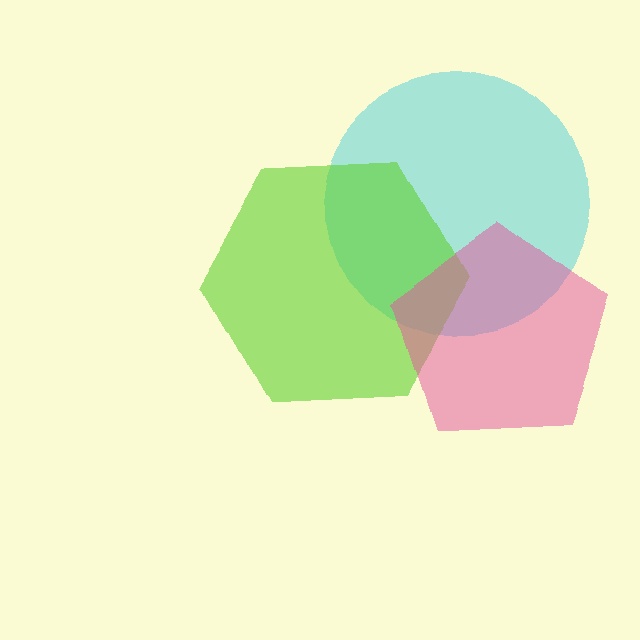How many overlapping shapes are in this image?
There are 3 overlapping shapes in the image.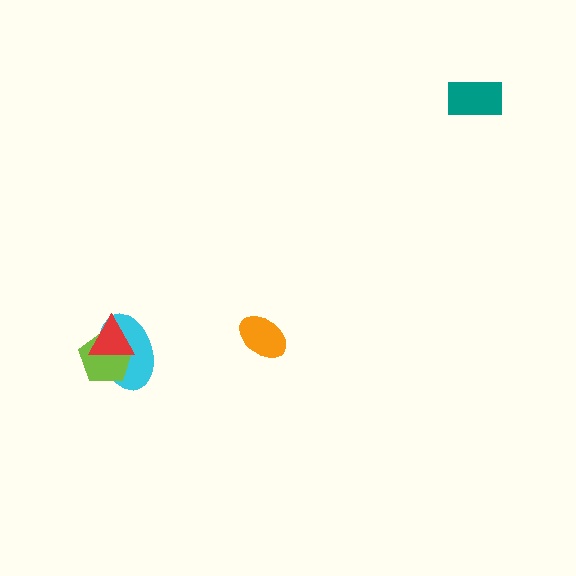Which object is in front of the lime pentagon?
The red triangle is in front of the lime pentagon.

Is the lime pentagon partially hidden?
Yes, it is partially covered by another shape.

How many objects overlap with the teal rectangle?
0 objects overlap with the teal rectangle.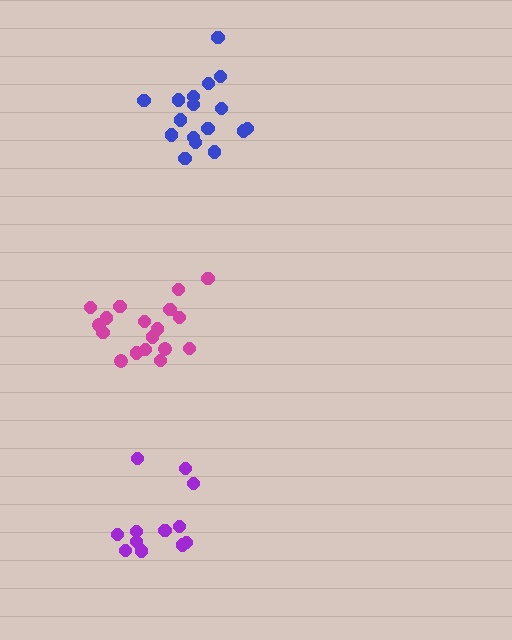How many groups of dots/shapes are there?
There are 3 groups.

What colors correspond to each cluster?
The clusters are colored: blue, purple, magenta.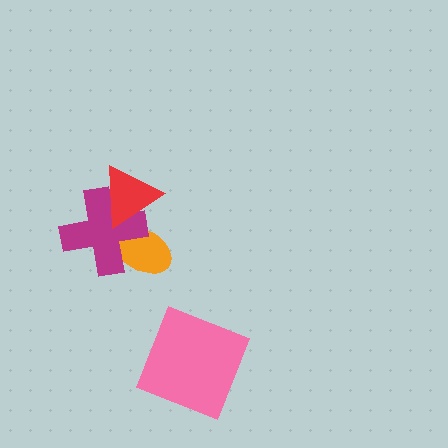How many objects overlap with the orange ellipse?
2 objects overlap with the orange ellipse.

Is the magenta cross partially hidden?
Yes, it is partially covered by another shape.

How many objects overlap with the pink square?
0 objects overlap with the pink square.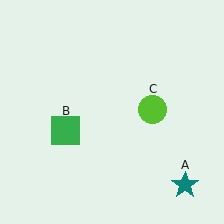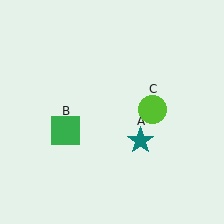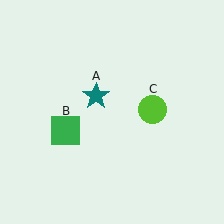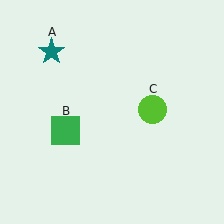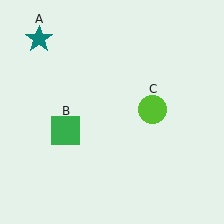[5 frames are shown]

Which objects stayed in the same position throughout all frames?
Green square (object B) and lime circle (object C) remained stationary.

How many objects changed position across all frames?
1 object changed position: teal star (object A).